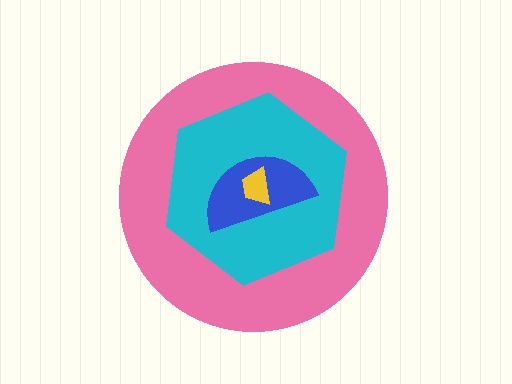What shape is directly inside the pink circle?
The cyan hexagon.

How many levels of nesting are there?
4.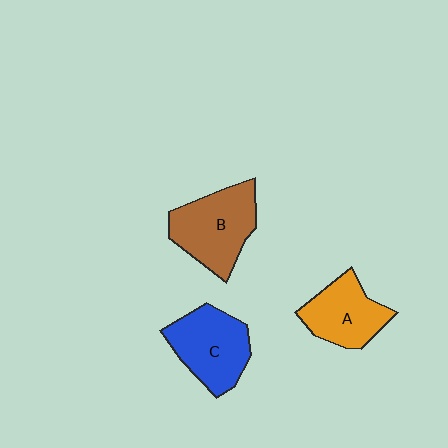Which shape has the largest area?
Shape B (brown).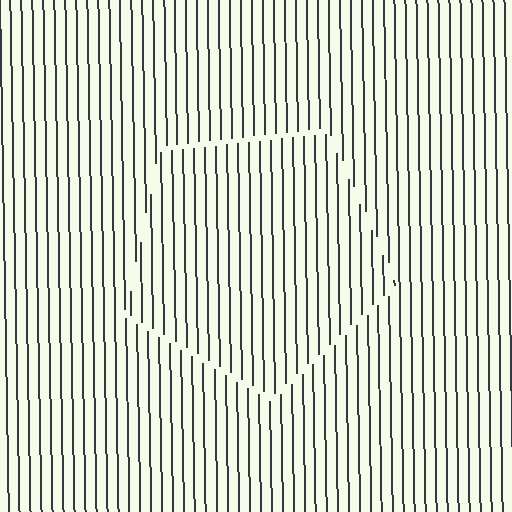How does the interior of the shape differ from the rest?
The interior of the shape contains the same grating, shifted by half a period — the contour is defined by the phase discontinuity where line-ends from the inner and outer gratings abut.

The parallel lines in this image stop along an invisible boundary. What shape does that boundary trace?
An illusory pentagon. The interior of the shape contains the same grating, shifted by half a period — the contour is defined by the phase discontinuity where line-ends from the inner and outer gratings abut.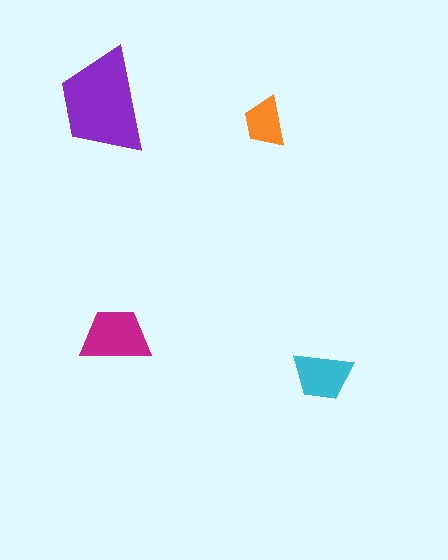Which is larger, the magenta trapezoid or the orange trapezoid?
The magenta one.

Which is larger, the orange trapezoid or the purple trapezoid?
The purple one.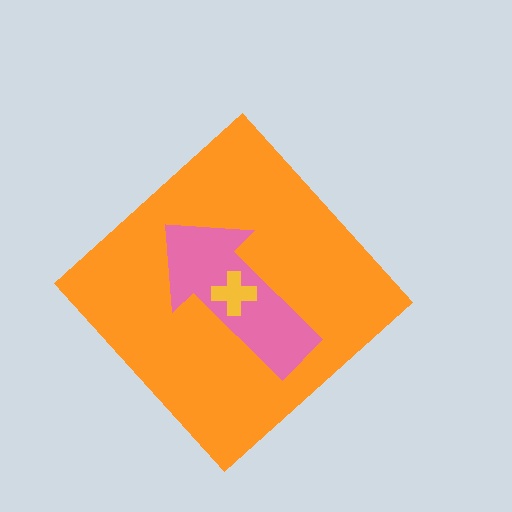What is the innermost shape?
The yellow cross.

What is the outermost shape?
The orange diamond.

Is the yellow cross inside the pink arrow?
Yes.